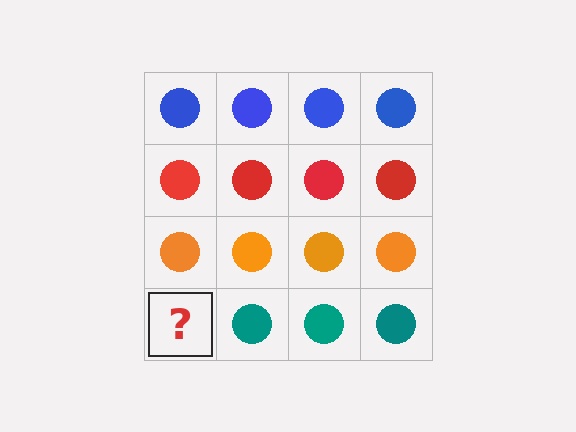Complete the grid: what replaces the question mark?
The question mark should be replaced with a teal circle.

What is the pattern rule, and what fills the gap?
The rule is that each row has a consistent color. The gap should be filled with a teal circle.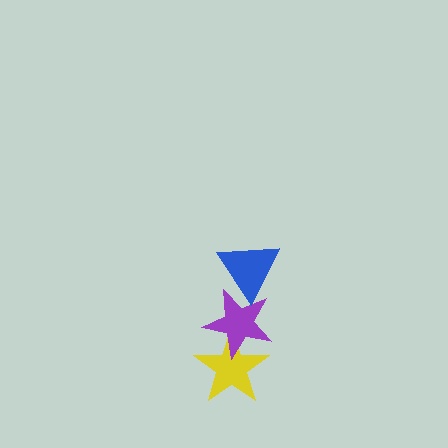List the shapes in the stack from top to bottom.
From top to bottom: the blue triangle, the purple star, the yellow star.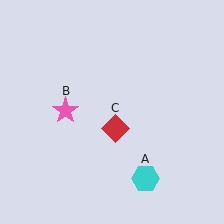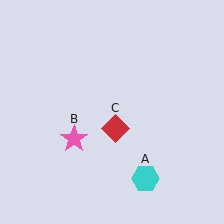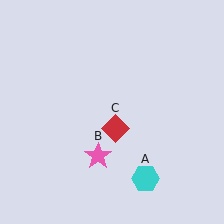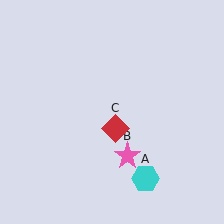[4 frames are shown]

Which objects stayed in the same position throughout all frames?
Cyan hexagon (object A) and red diamond (object C) remained stationary.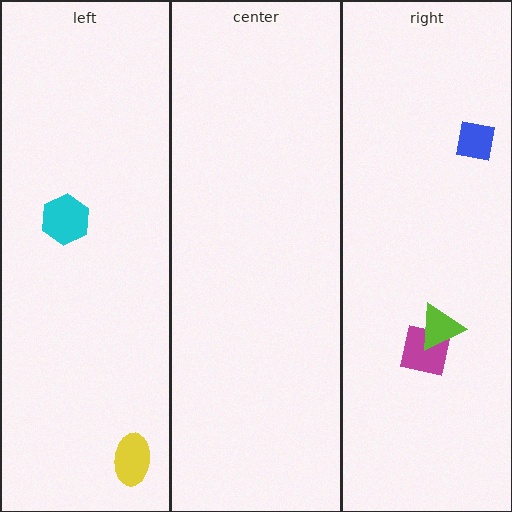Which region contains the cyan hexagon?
The left region.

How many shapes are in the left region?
2.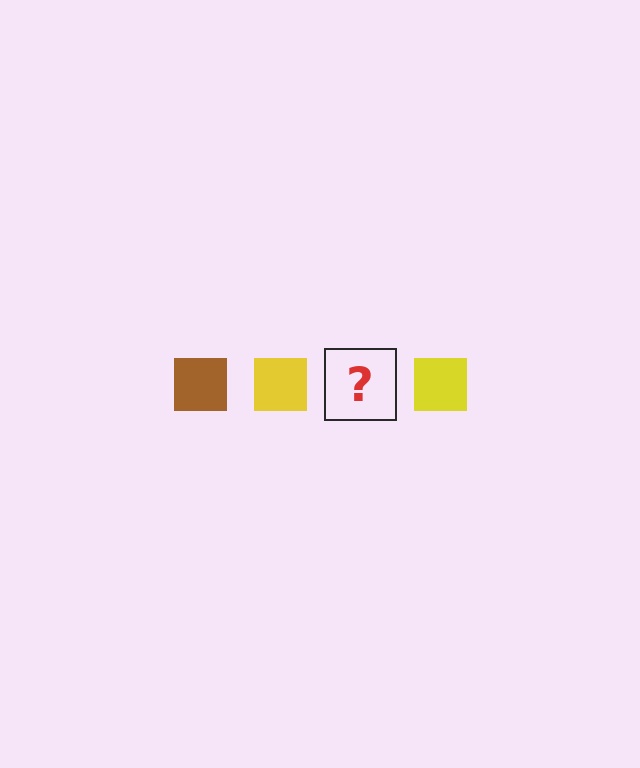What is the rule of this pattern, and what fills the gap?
The rule is that the pattern cycles through brown, yellow squares. The gap should be filled with a brown square.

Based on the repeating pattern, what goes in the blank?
The blank should be a brown square.